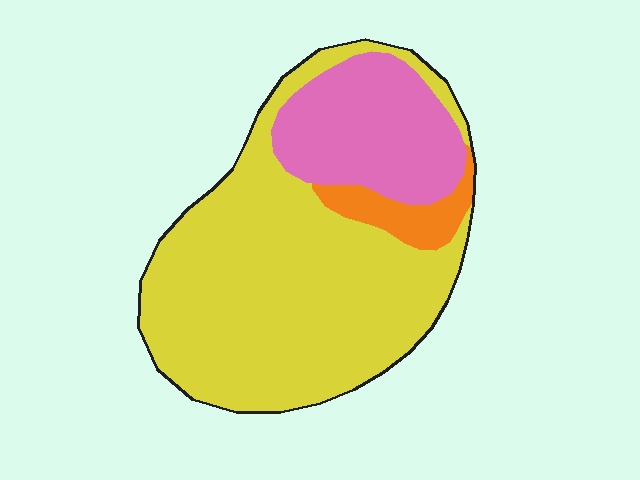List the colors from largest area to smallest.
From largest to smallest: yellow, pink, orange.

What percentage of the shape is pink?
Pink covers roughly 25% of the shape.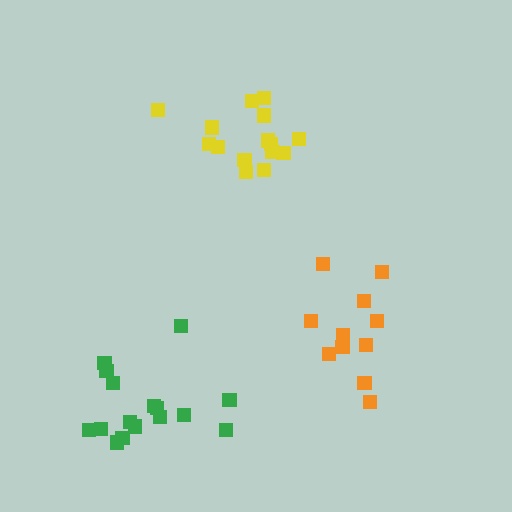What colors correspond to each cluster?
The clusters are colored: orange, green, yellow.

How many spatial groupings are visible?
There are 3 spatial groupings.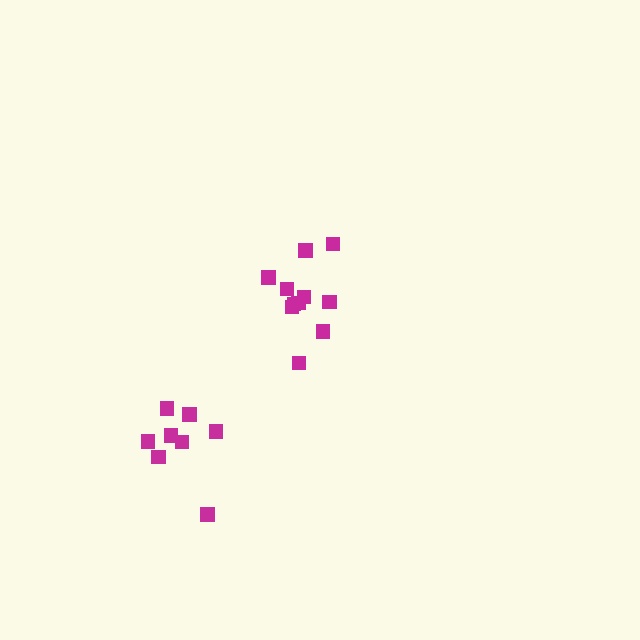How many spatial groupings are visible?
There are 2 spatial groupings.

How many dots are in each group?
Group 1: 8 dots, Group 2: 11 dots (19 total).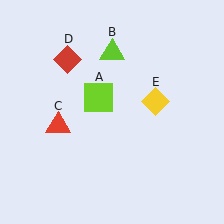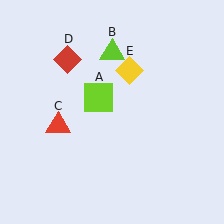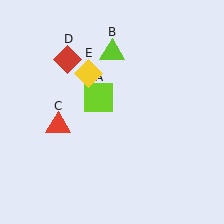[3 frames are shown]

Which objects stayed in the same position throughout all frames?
Lime square (object A) and lime triangle (object B) and red triangle (object C) and red diamond (object D) remained stationary.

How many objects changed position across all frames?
1 object changed position: yellow diamond (object E).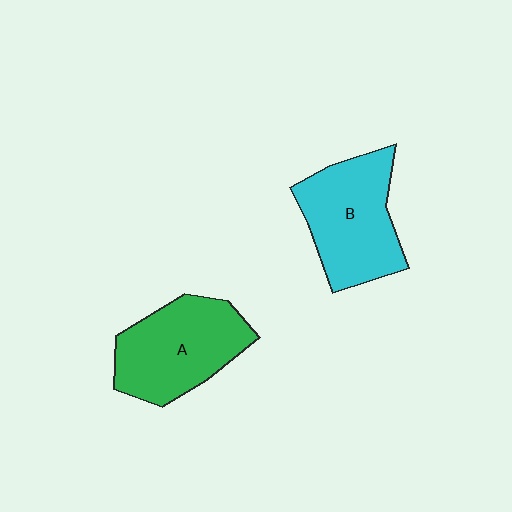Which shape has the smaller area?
Shape A (green).